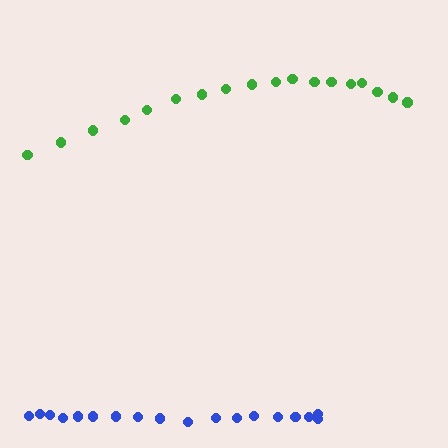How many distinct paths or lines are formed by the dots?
There are 2 distinct paths.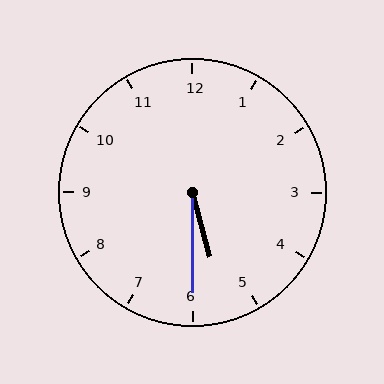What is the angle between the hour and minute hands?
Approximately 15 degrees.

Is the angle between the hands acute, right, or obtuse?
It is acute.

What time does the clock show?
5:30.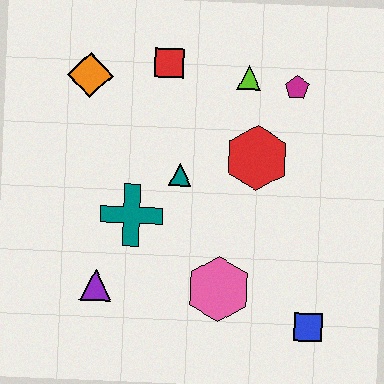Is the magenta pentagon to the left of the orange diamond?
No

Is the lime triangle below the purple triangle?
No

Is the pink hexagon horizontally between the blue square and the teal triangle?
Yes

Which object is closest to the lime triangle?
The magenta pentagon is closest to the lime triangle.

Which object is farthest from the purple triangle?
The magenta pentagon is farthest from the purple triangle.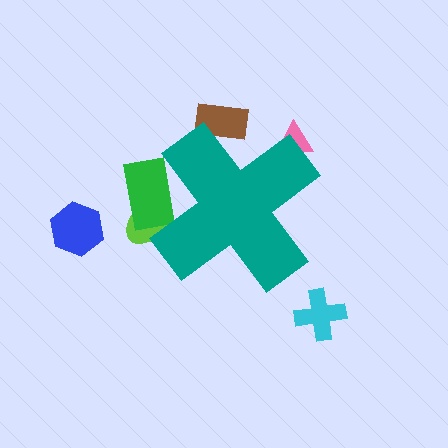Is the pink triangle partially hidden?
Yes, the pink triangle is partially hidden behind the teal cross.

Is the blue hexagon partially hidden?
No, the blue hexagon is fully visible.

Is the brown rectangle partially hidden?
Yes, the brown rectangle is partially hidden behind the teal cross.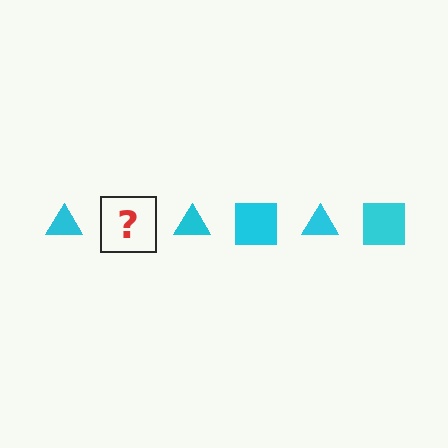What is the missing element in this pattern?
The missing element is a cyan square.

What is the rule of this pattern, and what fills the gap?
The rule is that the pattern cycles through triangle, square shapes in cyan. The gap should be filled with a cyan square.